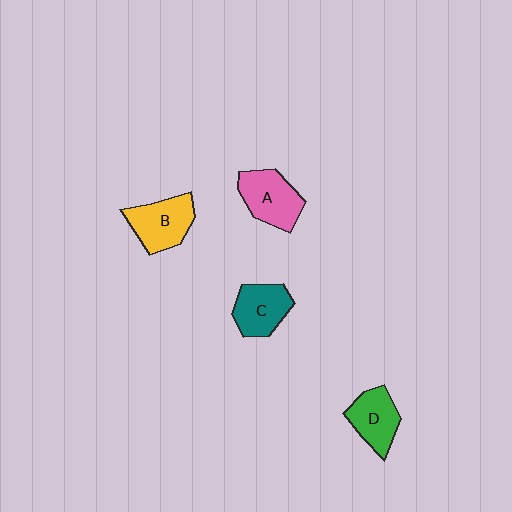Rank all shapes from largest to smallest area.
From largest to smallest: A (pink), B (yellow), C (teal), D (green).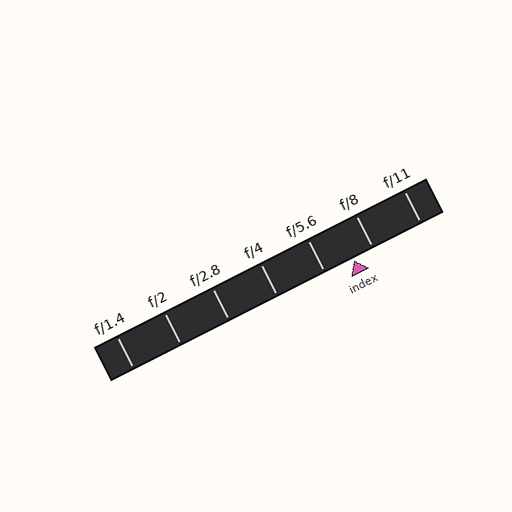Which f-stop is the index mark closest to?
The index mark is closest to f/8.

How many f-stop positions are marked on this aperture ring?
There are 7 f-stop positions marked.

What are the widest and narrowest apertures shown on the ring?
The widest aperture shown is f/1.4 and the narrowest is f/11.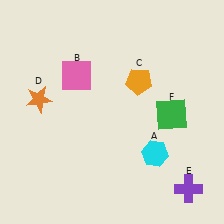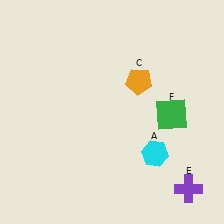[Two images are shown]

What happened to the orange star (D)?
The orange star (D) was removed in Image 2. It was in the top-left area of Image 1.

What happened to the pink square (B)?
The pink square (B) was removed in Image 2. It was in the top-left area of Image 1.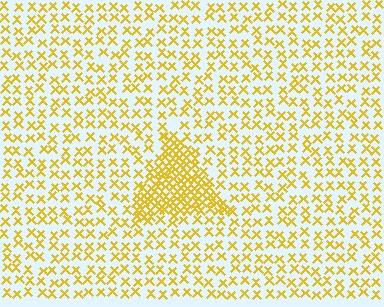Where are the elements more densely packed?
The elements are more densely packed inside the triangle boundary.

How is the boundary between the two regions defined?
The boundary is defined by a change in element density (approximately 2.6x ratio). All elements are the same color, size, and shape.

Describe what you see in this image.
The image contains small yellow elements arranged at two different densities. A triangle-shaped region is visible where the elements are more densely packed than the surrounding area.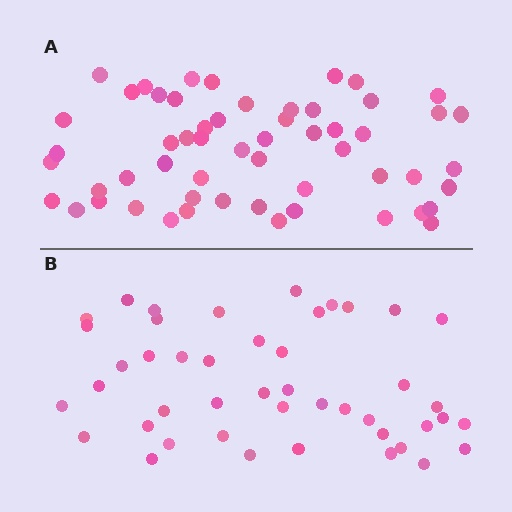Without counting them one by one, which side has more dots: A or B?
Region A (the top region) has more dots.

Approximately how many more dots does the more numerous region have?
Region A has roughly 12 or so more dots than region B.